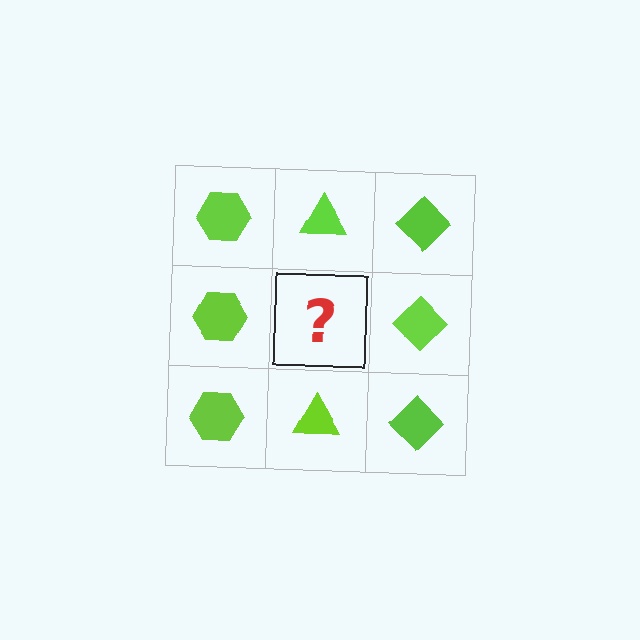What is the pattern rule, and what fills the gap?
The rule is that each column has a consistent shape. The gap should be filled with a lime triangle.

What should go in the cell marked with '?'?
The missing cell should contain a lime triangle.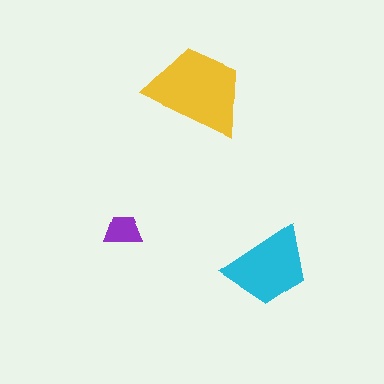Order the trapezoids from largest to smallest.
the yellow one, the cyan one, the purple one.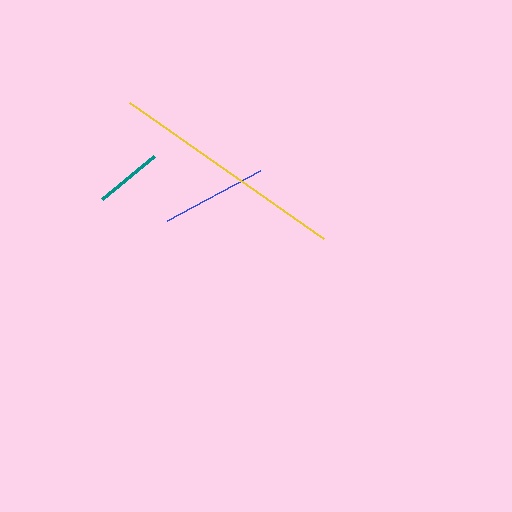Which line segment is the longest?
The yellow line is the longest at approximately 237 pixels.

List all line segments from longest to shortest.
From longest to shortest: yellow, blue, teal.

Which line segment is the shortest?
The teal line is the shortest at approximately 67 pixels.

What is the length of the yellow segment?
The yellow segment is approximately 237 pixels long.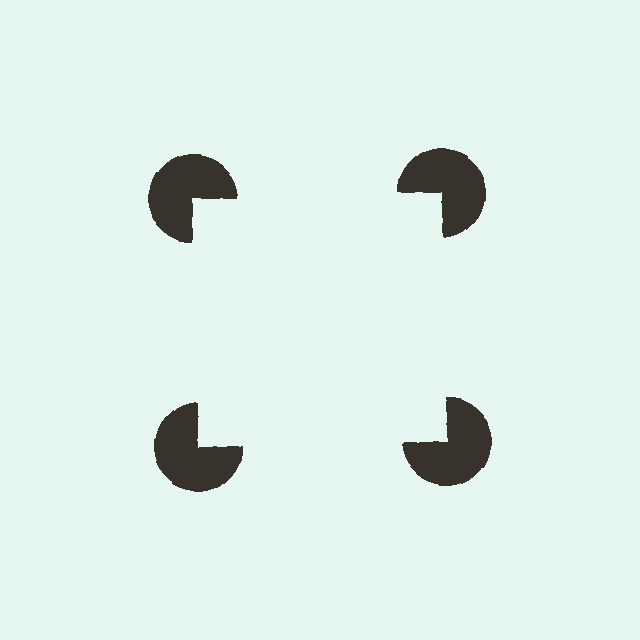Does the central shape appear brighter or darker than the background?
It typically appears slightly brighter than the background, even though no actual brightness change is drawn.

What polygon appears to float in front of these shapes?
An illusory square — its edges are inferred from the aligned wedge cuts in the pac-man discs, not physically drawn.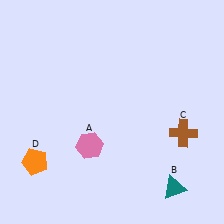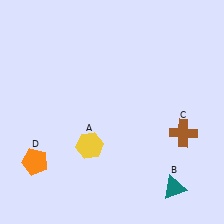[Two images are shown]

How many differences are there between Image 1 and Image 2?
There is 1 difference between the two images.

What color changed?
The hexagon (A) changed from pink in Image 1 to yellow in Image 2.